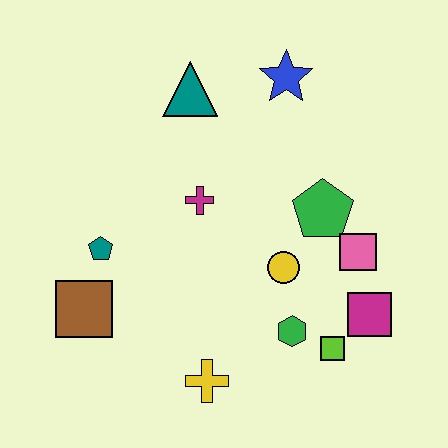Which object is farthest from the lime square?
The teal triangle is farthest from the lime square.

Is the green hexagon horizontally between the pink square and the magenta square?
No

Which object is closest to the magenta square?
The lime square is closest to the magenta square.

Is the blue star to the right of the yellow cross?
Yes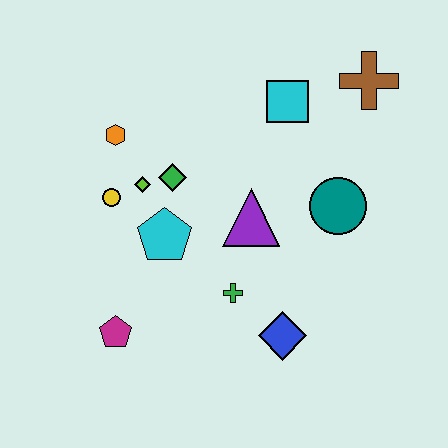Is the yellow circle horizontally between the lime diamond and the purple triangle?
No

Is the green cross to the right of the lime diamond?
Yes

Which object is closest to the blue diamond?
The green cross is closest to the blue diamond.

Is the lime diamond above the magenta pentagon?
Yes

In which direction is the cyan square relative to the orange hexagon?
The cyan square is to the right of the orange hexagon.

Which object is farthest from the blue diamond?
The brown cross is farthest from the blue diamond.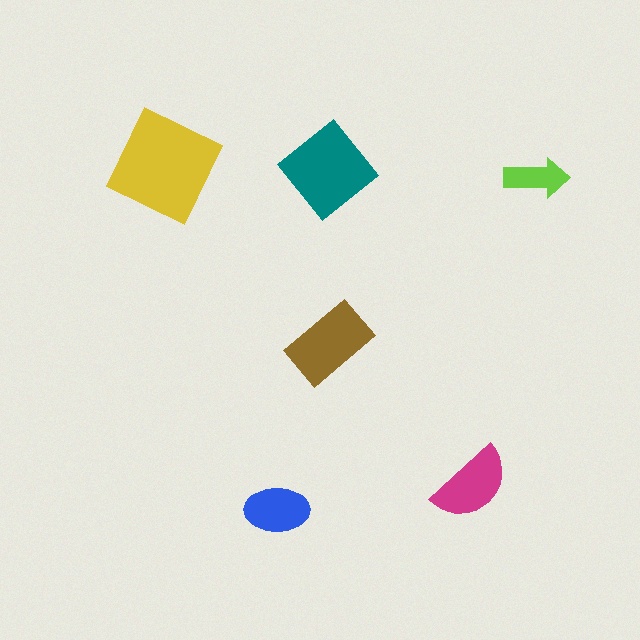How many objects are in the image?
There are 6 objects in the image.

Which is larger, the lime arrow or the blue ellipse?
The blue ellipse.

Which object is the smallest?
The lime arrow.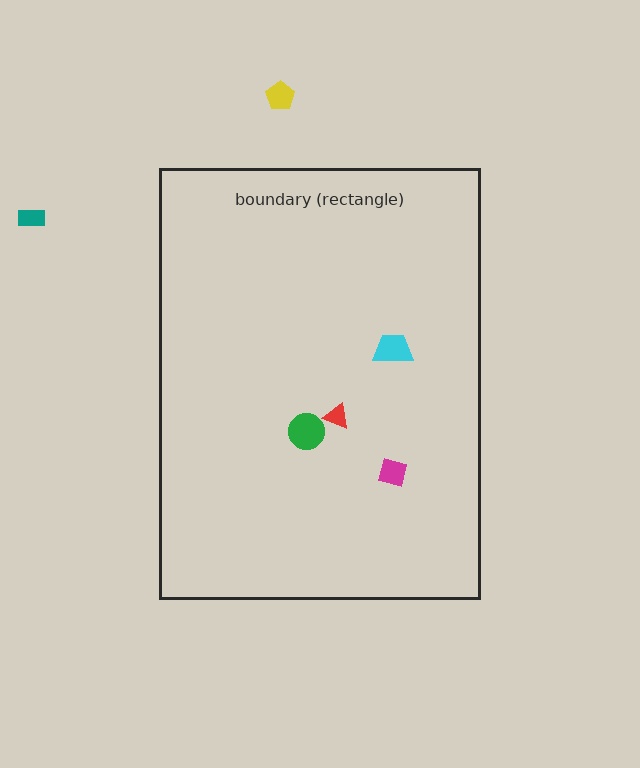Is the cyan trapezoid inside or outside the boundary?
Inside.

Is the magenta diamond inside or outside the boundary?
Inside.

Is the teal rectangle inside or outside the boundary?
Outside.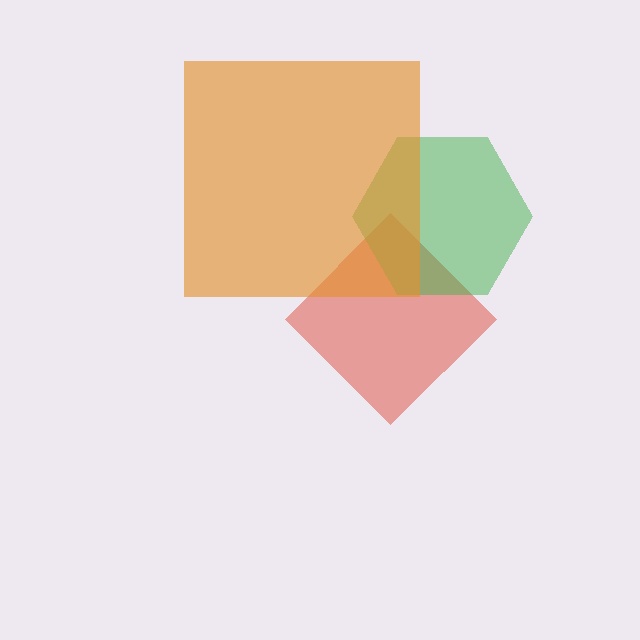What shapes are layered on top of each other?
The layered shapes are: a red diamond, a green hexagon, an orange square.